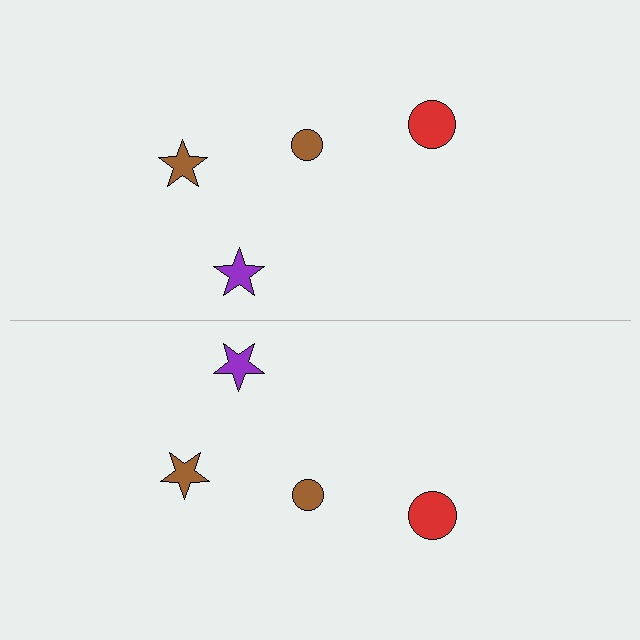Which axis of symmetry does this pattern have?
The pattern has a horizontal axis of symmetry running through the center of the image.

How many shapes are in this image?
There are 8 shapes in this image.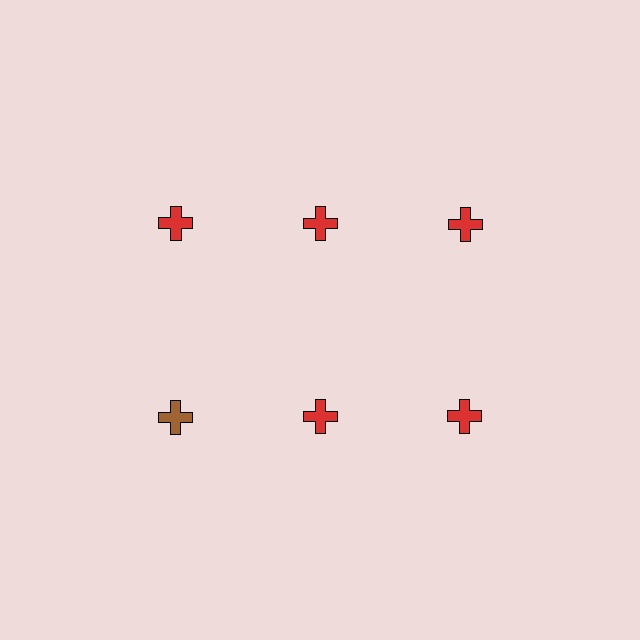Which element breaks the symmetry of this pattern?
The brown cross in the second row, leftmost column breaks the symmetry. All other shapes are red crosses.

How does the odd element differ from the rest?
It has a different color: brown instead of red.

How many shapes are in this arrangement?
There are 6 shapes arranged in a grid pattern.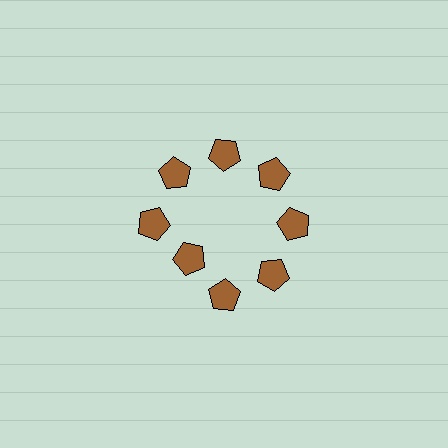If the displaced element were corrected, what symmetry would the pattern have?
It would have 8-fold rotational symmetry — the pattern would map onto itself every 45 degrees.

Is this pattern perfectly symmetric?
No. The 8 brown pentagons are arranged in a ring, but one element near the 8 o'clock position is pulled inward toward the center, breaking the 8-fold rotational symmetry.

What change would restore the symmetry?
The symmetry would be restored by moving it outward, back onto the ring so that all 8 pentagons sit at equal angles and equal distance from the center.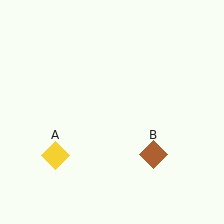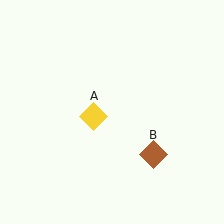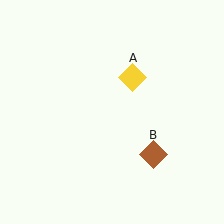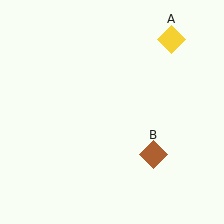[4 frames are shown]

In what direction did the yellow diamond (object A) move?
The yellow diamond (object A) moved up and to the right.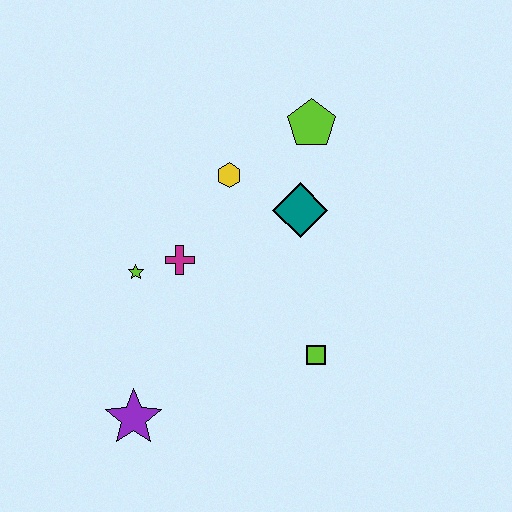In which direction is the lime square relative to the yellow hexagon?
The lime square is below the yellow hexagon.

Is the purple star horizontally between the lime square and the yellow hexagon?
No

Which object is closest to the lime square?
The teal diamond is closest to the lime square.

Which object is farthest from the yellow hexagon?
The purple star is farthest from the yellow hexagon.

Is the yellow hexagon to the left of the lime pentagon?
Yes